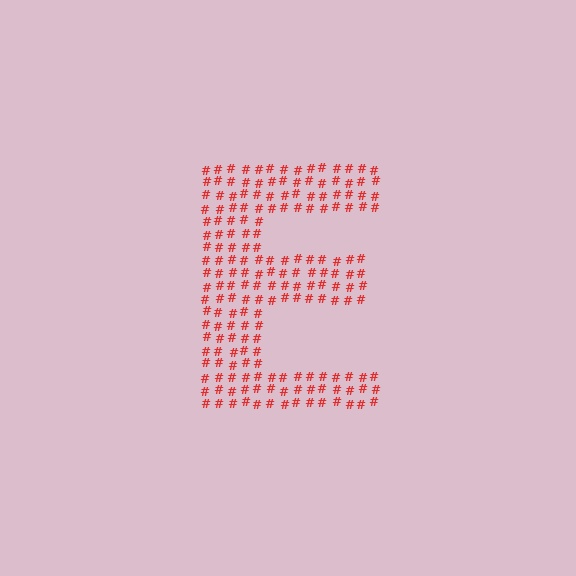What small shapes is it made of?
It is made of small hash symbols.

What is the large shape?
The large shape is the letter E.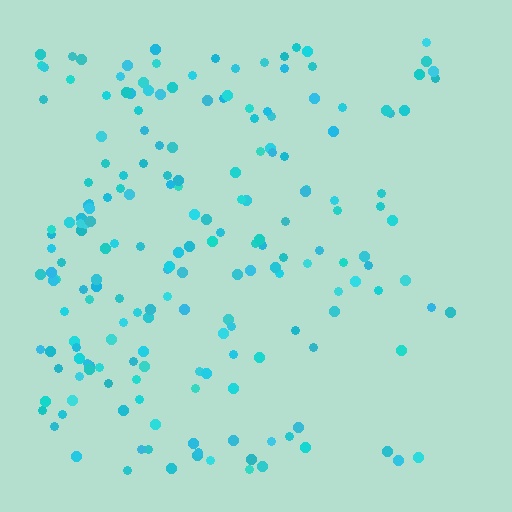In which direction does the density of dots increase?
From right to left, with the left side densest.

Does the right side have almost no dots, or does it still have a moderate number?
Still a moderate number, just noticeably fewer than the left.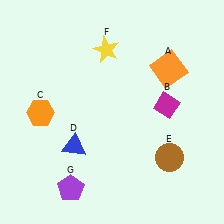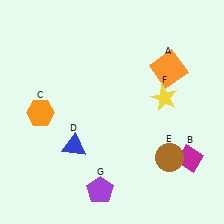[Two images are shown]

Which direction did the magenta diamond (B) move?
The magenta diamond (B) moved down.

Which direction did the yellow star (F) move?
The yellow star (F) moved right.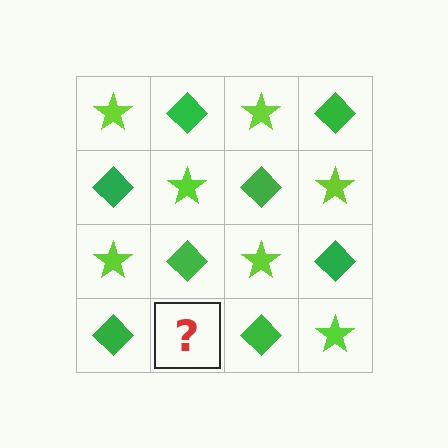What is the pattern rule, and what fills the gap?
The rule is that it alternates lime star and green diamond in a checkerboard pattern. The gap should be filled with a lime star.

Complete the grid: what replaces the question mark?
The question mark should be replaced with a lime star.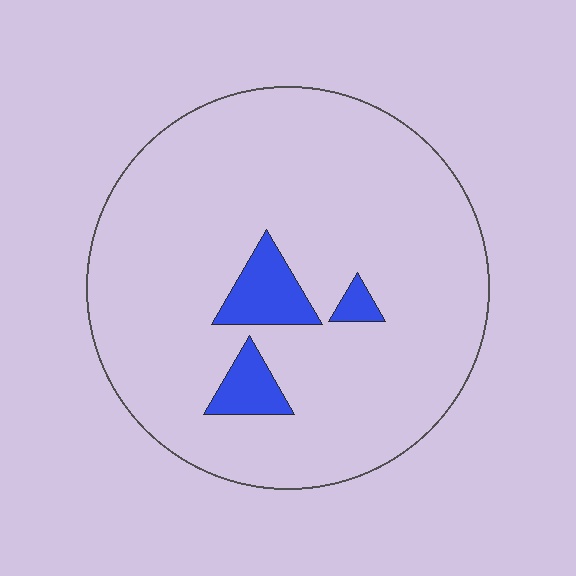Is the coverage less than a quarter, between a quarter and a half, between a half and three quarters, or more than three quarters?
Less than a quarter.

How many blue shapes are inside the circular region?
3.